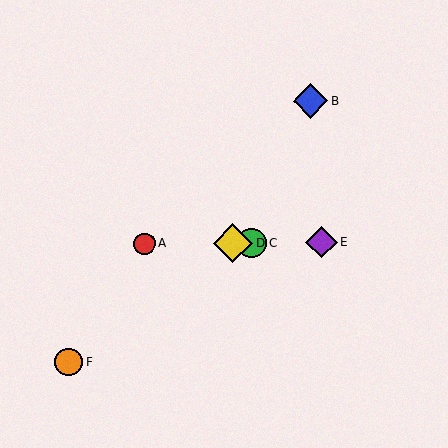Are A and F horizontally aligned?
No, A is at y≈244 and F is at y≈362.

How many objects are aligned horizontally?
4 objects (A, C, D, E) are aligned horizontally.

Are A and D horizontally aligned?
Yes, both are at y≈244.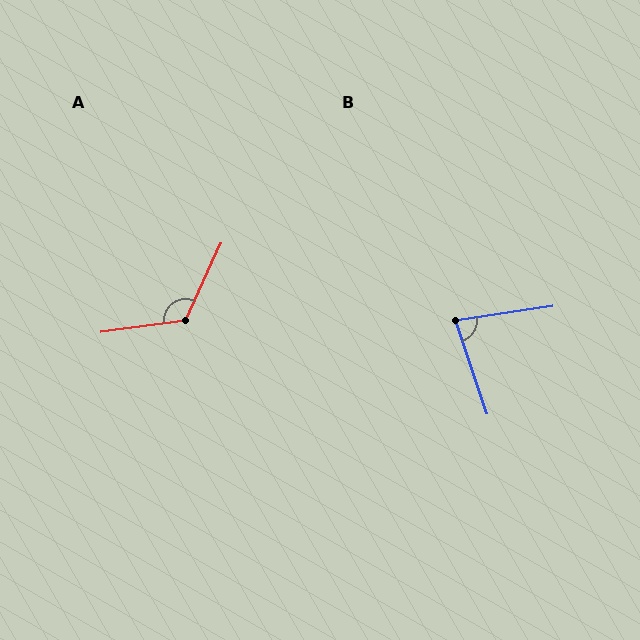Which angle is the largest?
A, at approximately 122 degrees.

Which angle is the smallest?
B, at approximately 79 degrees.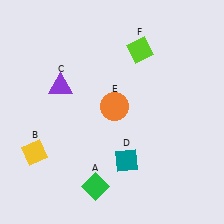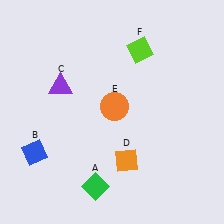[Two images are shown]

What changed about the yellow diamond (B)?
In Image 1, B is yellow. In Image 2, it changed to blue.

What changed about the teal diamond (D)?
In Image 1, D is teal. In Image 2, it changed to orange.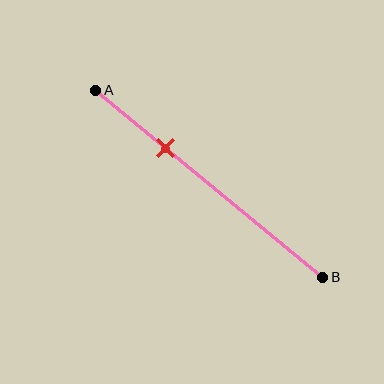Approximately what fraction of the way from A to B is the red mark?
The red mark is approximately 30% of the way from A to B.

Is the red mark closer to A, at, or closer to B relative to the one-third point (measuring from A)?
The red mark is approximately at the one-third point of segment AB.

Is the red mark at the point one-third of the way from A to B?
Yes, the mark is approximately at the one-third point.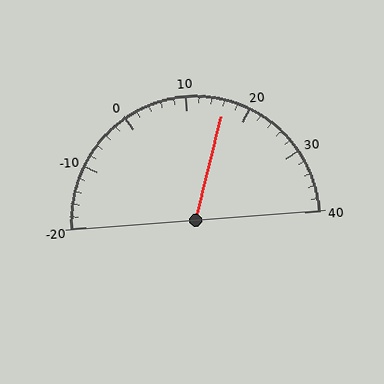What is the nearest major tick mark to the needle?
The nearest major tick mark is 20.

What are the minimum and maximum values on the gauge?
The gauge ranges from -20 to 40.